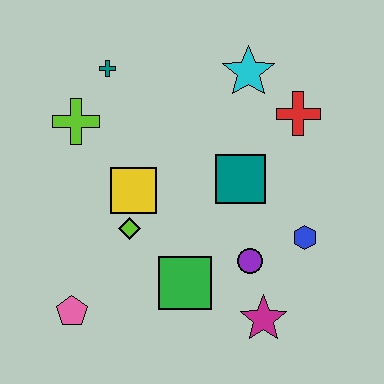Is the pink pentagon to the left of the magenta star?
Yes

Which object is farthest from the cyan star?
The pink pentagon is farthest from the cyan star.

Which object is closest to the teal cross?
The lime cross is closest to the teal cross.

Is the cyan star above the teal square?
Yes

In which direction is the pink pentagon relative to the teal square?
The pink pentagon is to the left of the teal square.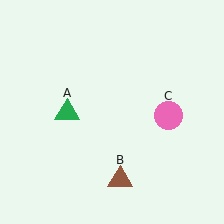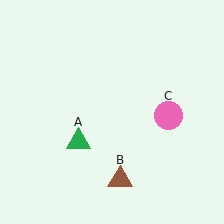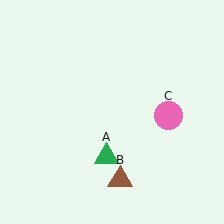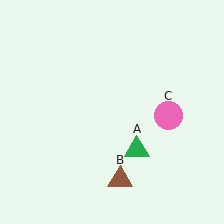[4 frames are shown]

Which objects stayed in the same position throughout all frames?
Brown triangle (object B) and pink circle (object C) remained stationary.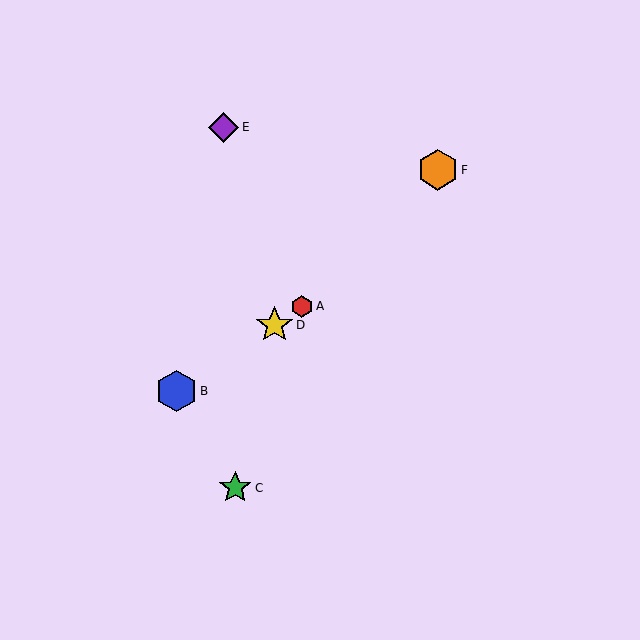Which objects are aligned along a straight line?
Objects A, B, D are aligned along a straight line.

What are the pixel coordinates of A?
Object A is at (302, 306).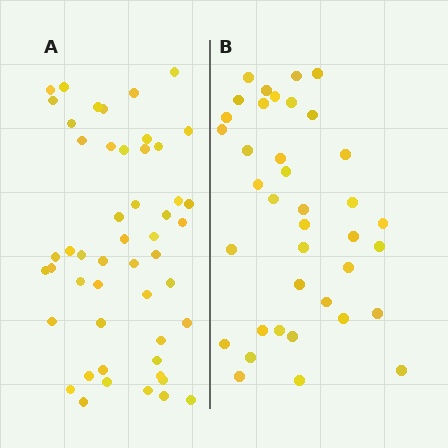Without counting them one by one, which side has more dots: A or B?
Region A (the left region) has more dots.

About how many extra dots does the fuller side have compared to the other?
Region A has roughly 12 or so more dots than region B.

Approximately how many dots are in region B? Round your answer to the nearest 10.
About 40 dots. (The exact count is 38, which rounds to 40.)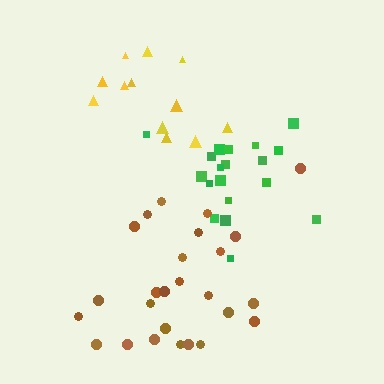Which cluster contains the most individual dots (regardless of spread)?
Brown (26).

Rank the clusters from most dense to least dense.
green, yellow, brown.